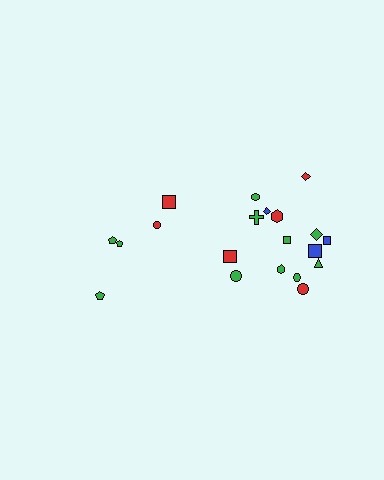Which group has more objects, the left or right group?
The right group.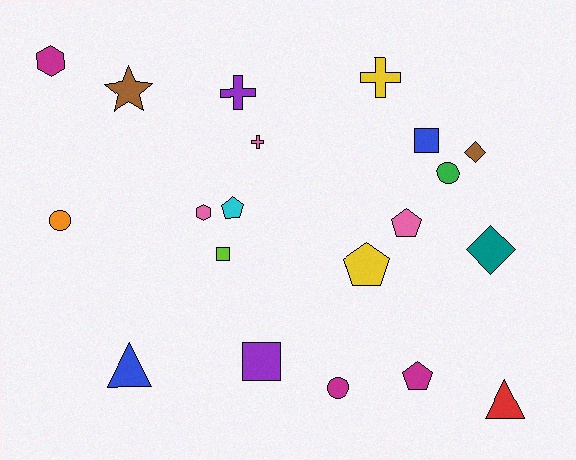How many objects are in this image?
There are 20 objects.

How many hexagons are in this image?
There are 2 hexagons.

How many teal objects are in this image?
There is 1 teal object.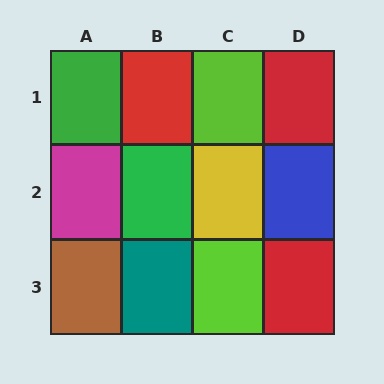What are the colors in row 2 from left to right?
Magenta, green, yellow, blue.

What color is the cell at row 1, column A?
Green.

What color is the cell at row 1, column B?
Red.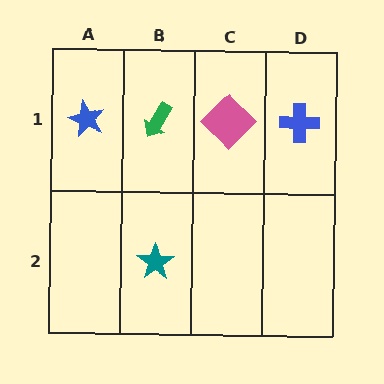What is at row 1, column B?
A green arrow.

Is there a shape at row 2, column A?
No, that cell is empty.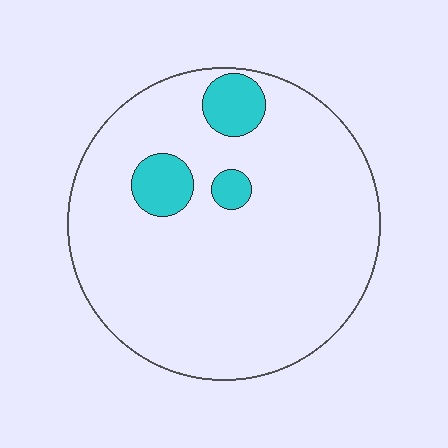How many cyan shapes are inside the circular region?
3.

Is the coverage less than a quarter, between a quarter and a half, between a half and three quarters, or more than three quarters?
Less than a quarter.